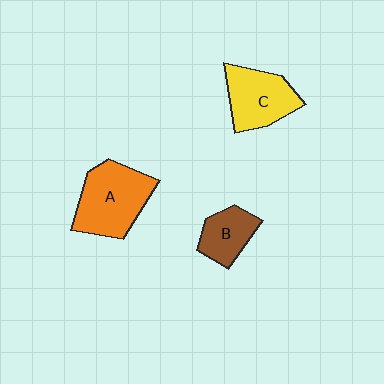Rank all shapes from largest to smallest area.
From largest to smallest: A (orange), C (yellow), B (brown).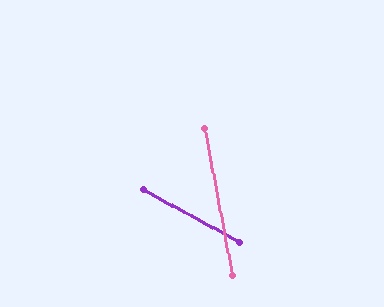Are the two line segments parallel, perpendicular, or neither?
Neither parallel nor perpendicular — they differ by about 50°.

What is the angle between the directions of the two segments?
Approximately 50 degrees.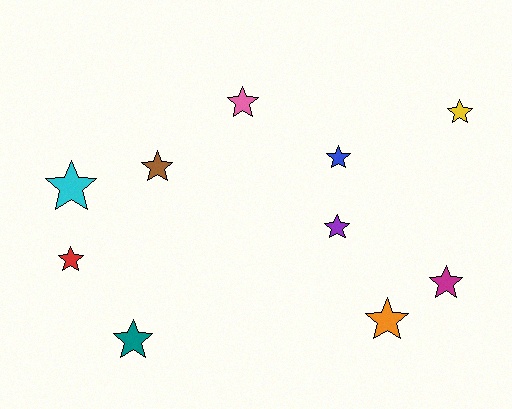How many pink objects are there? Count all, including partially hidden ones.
There is 1 pink object.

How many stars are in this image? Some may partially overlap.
There are 10 stars.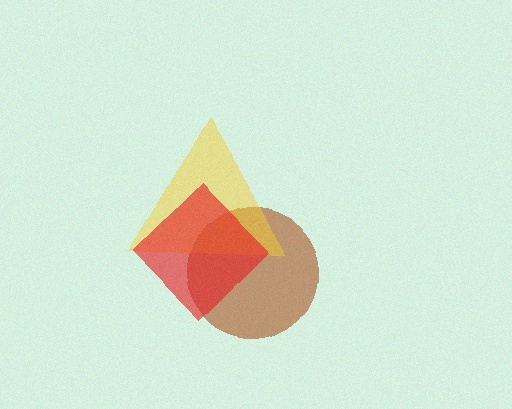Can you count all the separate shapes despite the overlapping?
Yes, there are 3 separate shapes.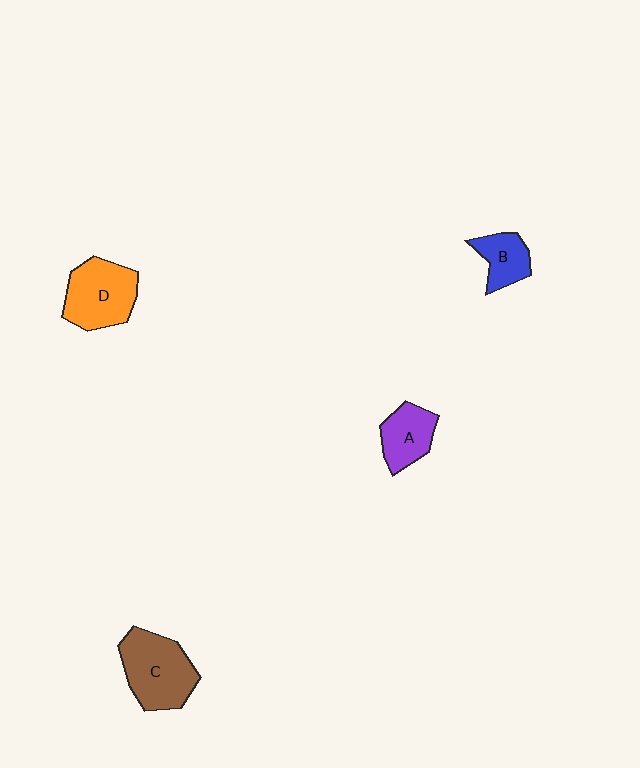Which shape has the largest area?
Shape C (brown).